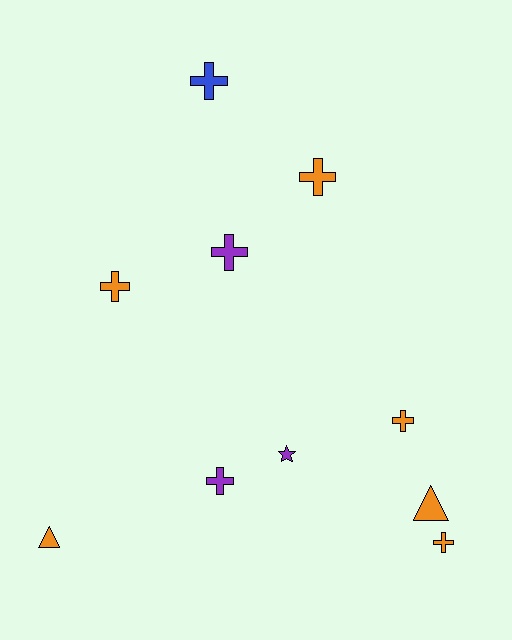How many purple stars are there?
There is 1 purple star.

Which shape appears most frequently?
Cross, with 7 objects.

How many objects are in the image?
There are 10 objects.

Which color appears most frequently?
Orange, with 6 objects.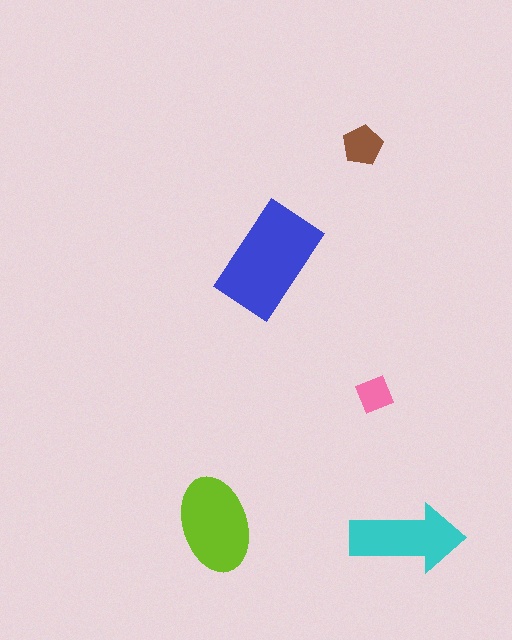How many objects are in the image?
There are 5 objects in the image.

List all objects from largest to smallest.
The blue rectangle, the lime ellipse, the cyan arrow, the brown pentagon, the pink square.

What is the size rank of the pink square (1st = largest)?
5th.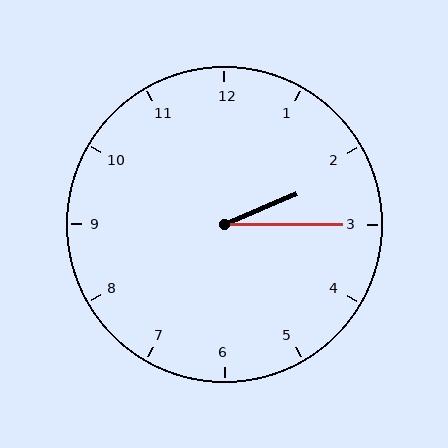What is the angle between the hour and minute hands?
Approximately 22 degrees.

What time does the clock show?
2:15.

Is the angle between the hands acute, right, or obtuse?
It is acute.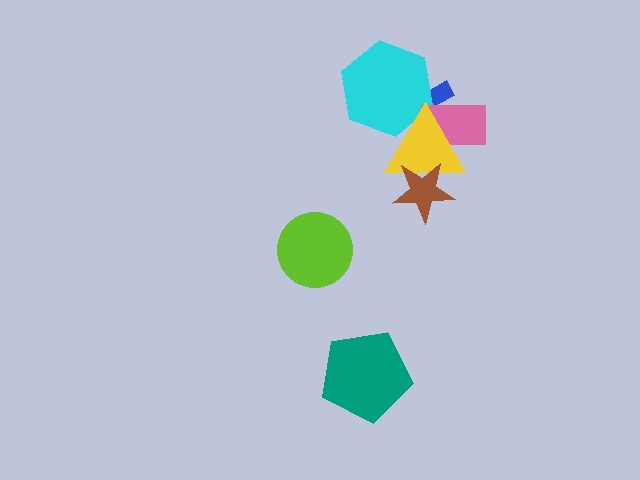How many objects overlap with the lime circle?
0 objects overlap with the lime circle.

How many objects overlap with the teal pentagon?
0 objects overlap with the teal pentagon.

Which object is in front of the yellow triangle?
The brown star is in front of the yellow triangle.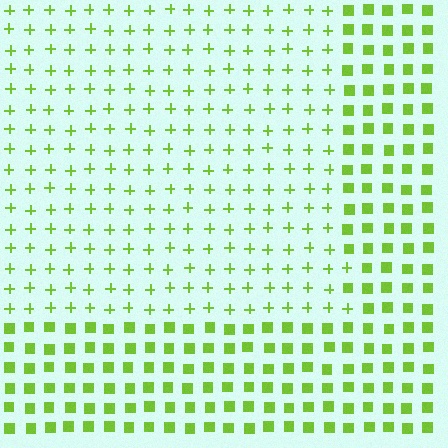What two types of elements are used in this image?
The image uses plus signs inside the rectangle region and squares outside it.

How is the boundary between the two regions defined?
The boundary is defined by a change in element shape: plus signs inside vs. squares outside. All elements share the same color and spacing.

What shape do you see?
I see a rectangle.